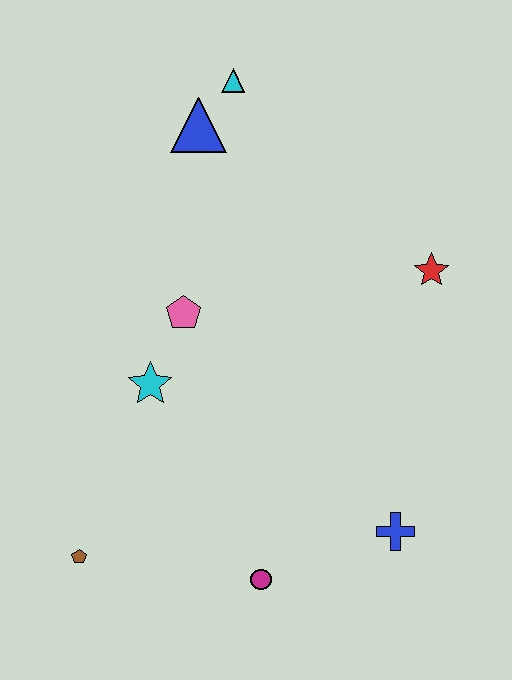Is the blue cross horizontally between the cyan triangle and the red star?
Yes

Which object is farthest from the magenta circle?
The cyan triangle is farthest from the magenta circle.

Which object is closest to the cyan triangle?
The blue triangle is closest to the cyan triangle.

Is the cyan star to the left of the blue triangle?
Yes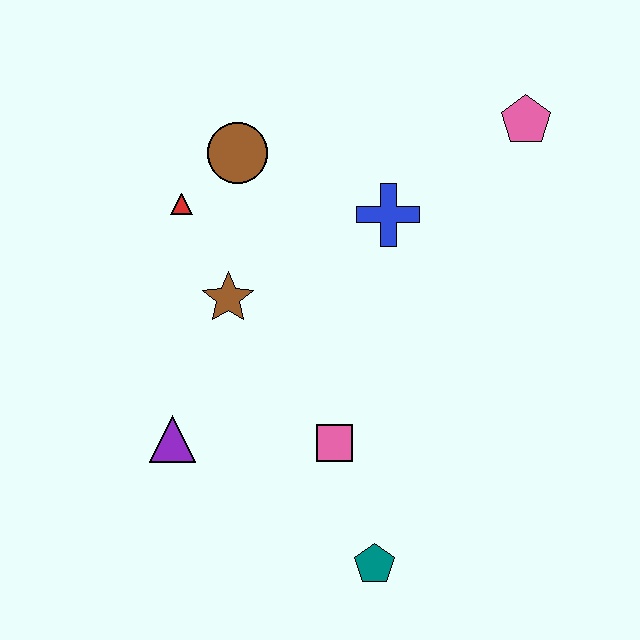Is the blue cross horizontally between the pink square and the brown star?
No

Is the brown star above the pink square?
Yes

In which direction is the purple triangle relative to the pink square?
The purple triangle is to the left of the pink square.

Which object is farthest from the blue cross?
The teal pentagon is farthest from the blue cross.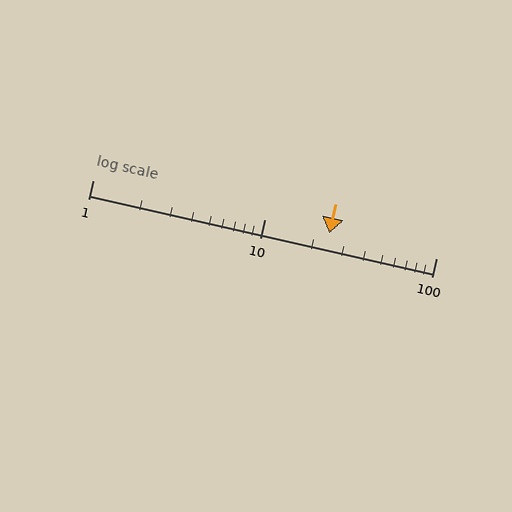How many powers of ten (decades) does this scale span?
The scale spans 2 decades, from 1 to 100.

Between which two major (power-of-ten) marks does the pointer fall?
The pointer is between 10 and 100.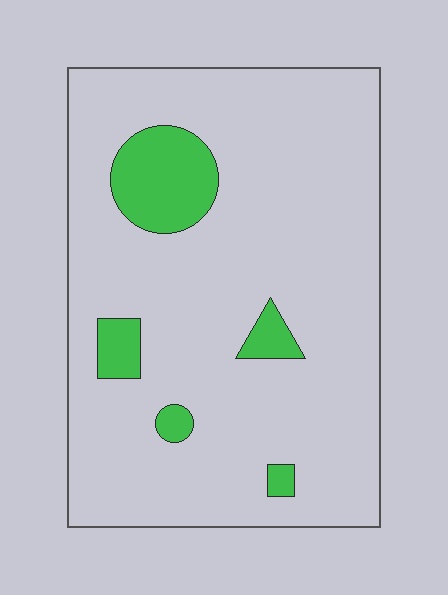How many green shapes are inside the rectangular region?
5.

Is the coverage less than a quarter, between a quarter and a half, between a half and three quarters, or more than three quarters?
Less than a quarter.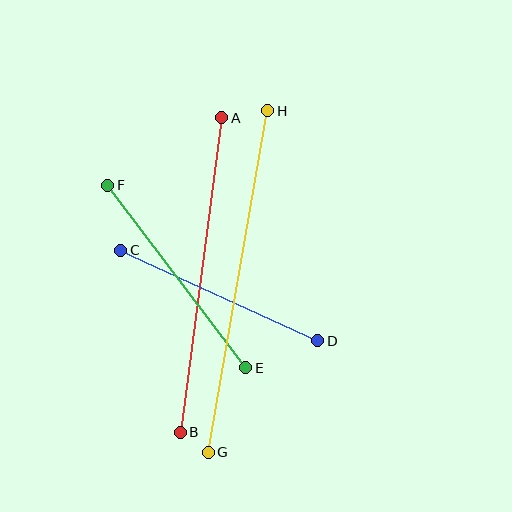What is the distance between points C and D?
The distance is approximately 217 pixels.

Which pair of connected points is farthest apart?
Points G and H are farthest apart.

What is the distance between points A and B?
The distance is approximately 317 pixels.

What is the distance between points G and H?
The distance is approximately 347 pixels.